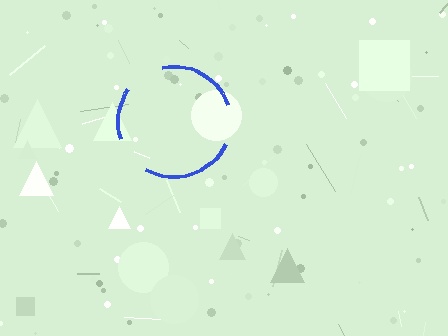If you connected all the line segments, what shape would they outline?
They would outline a circle.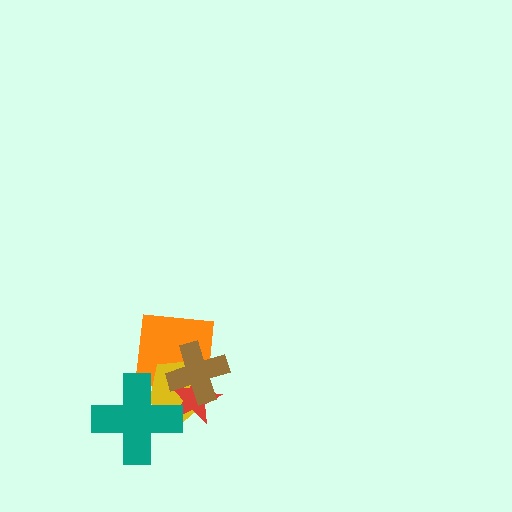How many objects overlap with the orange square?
3 objects overlap with the orange square.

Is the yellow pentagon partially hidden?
Yes, it is partially covered by another shape.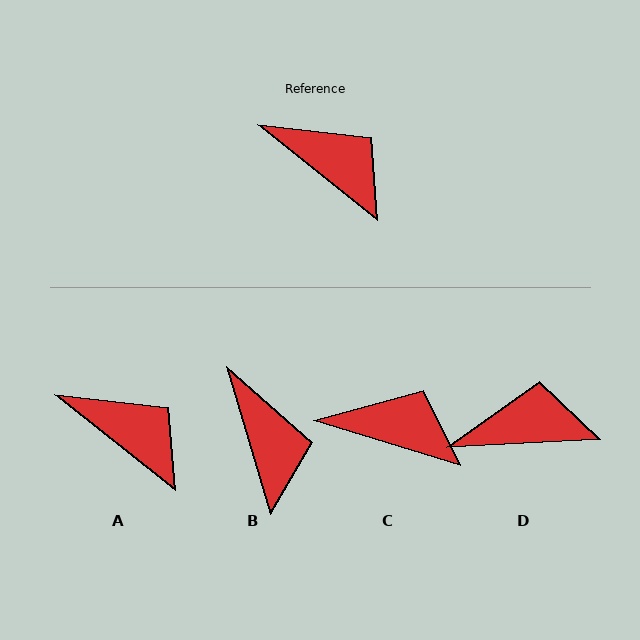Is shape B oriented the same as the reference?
No, it is off by about 35 degrees.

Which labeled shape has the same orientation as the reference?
A.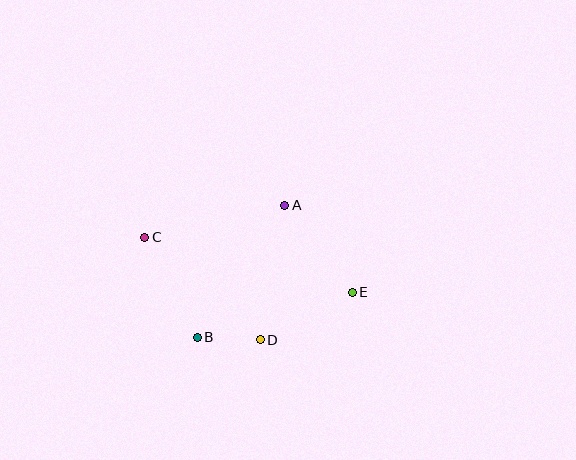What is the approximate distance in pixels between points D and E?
The distance between D and E is approximately 103 pixels.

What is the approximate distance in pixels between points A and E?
The distance between A and E is approximately 110 pixels.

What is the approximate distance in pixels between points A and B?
The distance between A and B is approximately 158 pixels.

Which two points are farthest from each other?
Points C and E are farthest from each other.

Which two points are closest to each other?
Points B and D are closest to each other.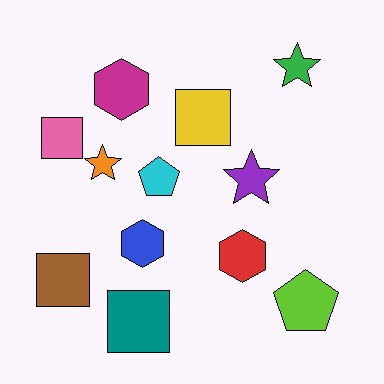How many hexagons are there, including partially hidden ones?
There are 3 hexagons.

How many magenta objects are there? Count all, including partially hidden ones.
There is 1 magenta object.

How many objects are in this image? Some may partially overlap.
There are 12 objects.